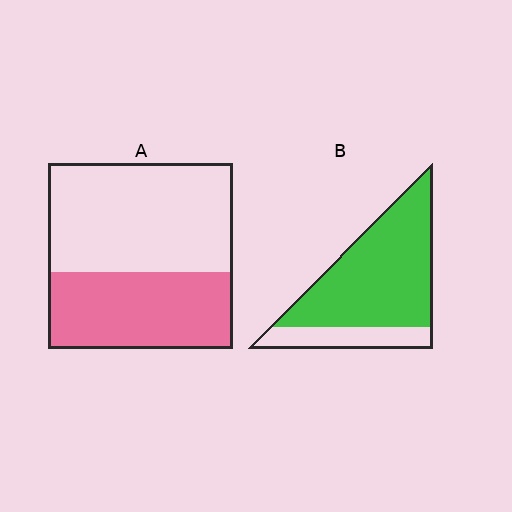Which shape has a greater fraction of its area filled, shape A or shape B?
Shape B.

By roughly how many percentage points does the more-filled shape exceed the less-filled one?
By roughly 35 percentage points (B over A).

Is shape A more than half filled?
No.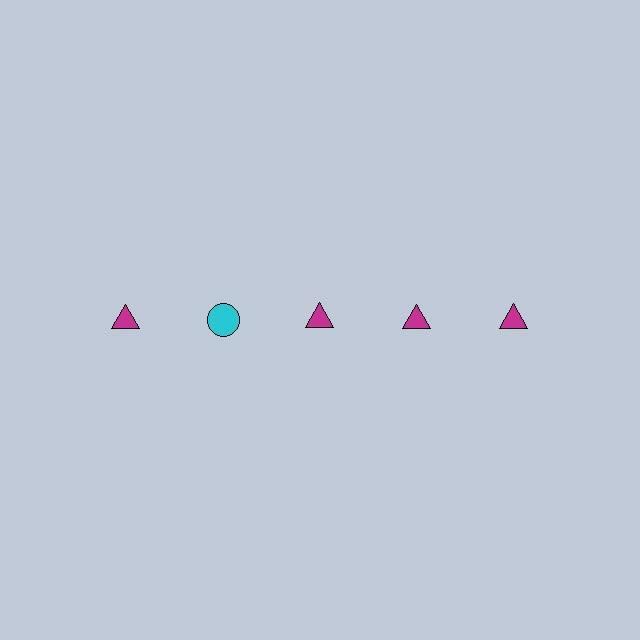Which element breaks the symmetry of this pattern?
The cyan circle in the top row, second from left column breaks the symmetry. All other shapes are magenta triangles.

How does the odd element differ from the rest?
It differs in both color (cyan instead of magenta) and shape (circle instead of triangle).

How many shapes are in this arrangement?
There are 5 shapes arranged in a grid pattern.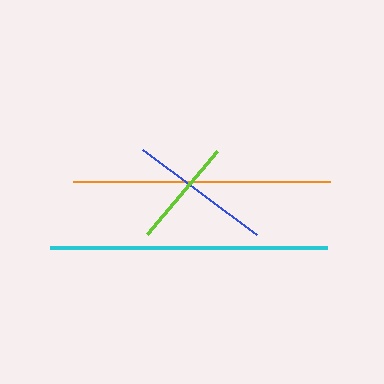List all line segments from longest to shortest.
From longest to shortest: cyan, orange, blue, lime.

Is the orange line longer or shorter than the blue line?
The orange line is longer than the blue line.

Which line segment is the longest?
The cyan line is the longest at approximately 277 pixels.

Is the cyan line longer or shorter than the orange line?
The cyan line is longer than the orange line.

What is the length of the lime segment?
The lime segment is approximately 109 pixels long.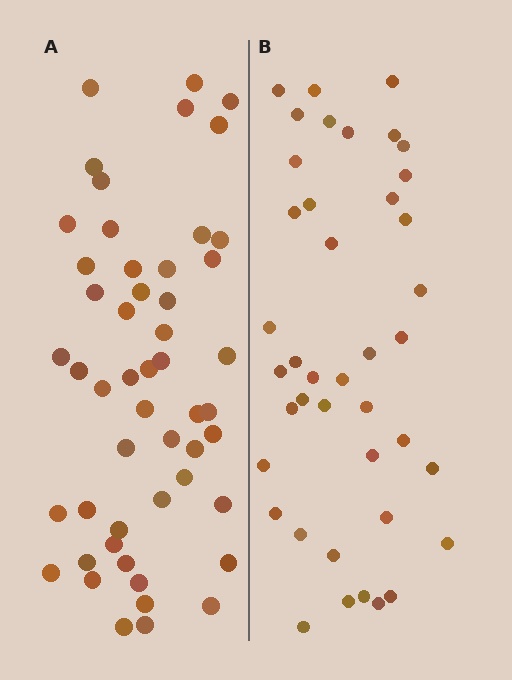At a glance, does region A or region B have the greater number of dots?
Region A (the left region) has more dots.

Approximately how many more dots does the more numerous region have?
Region A has roughly 10 or so more dots than region B.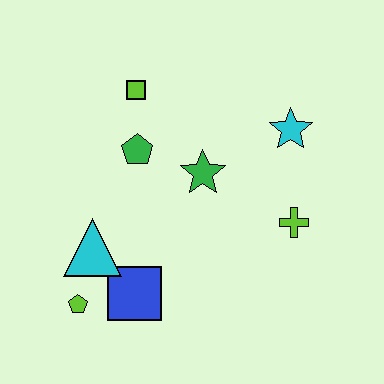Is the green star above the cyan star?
No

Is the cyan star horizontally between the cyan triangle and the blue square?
No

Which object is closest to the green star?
The green pentagon is closest to the green star.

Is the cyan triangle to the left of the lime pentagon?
No